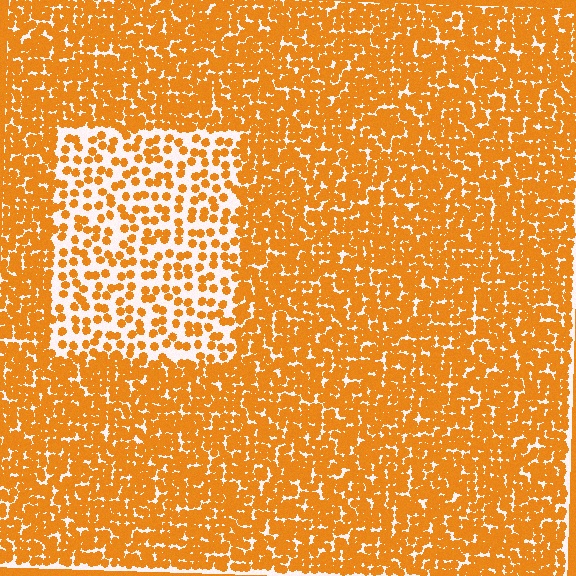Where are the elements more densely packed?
The elements are more densely packed outside the rectangle boundary.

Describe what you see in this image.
The image contains small orange elements arranged at two different densities. A rectangle-shaped region is visible where the elements are less densely packed than the surrounding area.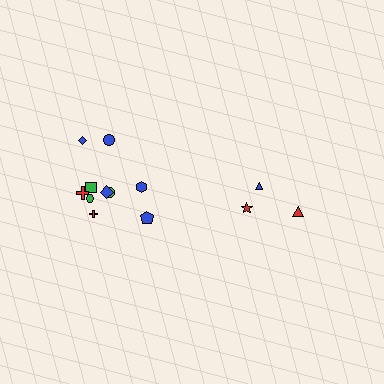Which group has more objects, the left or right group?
The left group.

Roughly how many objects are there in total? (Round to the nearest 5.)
Roughly 15 objects in total.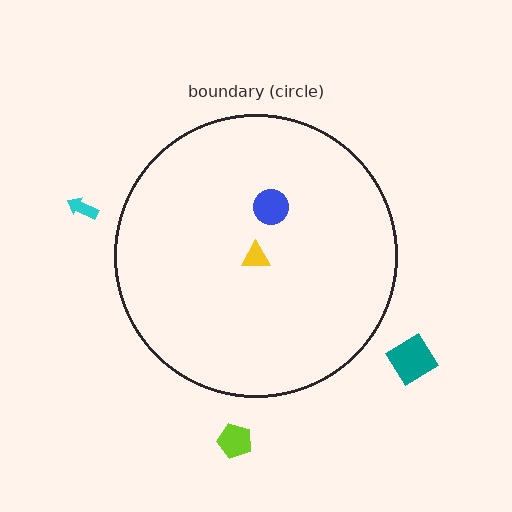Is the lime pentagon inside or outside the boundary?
Outside.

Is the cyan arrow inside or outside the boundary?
Outside.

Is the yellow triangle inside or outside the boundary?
Inside.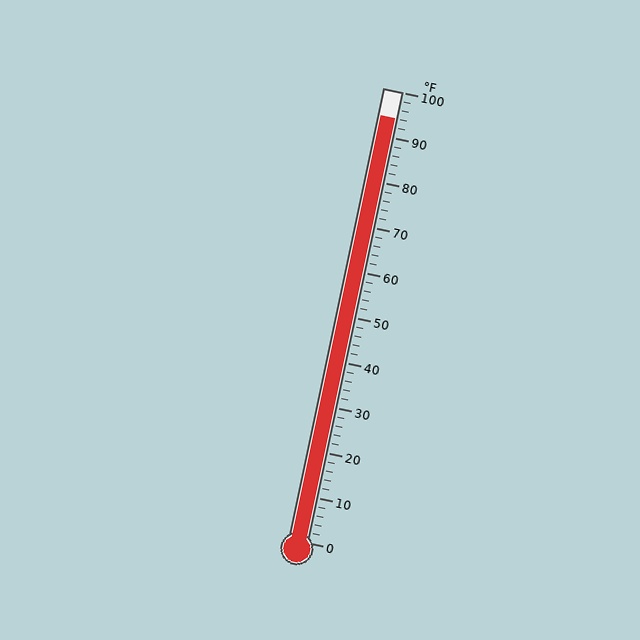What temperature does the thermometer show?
The thermometer shows approximately 94°F.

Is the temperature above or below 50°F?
The temperature is above 50°F.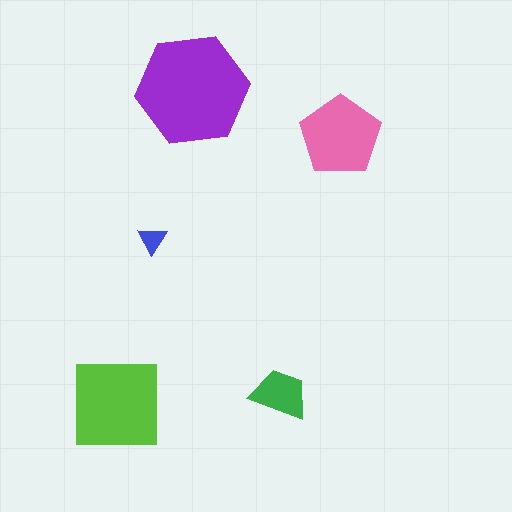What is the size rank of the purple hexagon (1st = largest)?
1st.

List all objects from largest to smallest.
The purple hexagon, the lime square, the pink pentagon, the green trapezoid, the blue triangle.